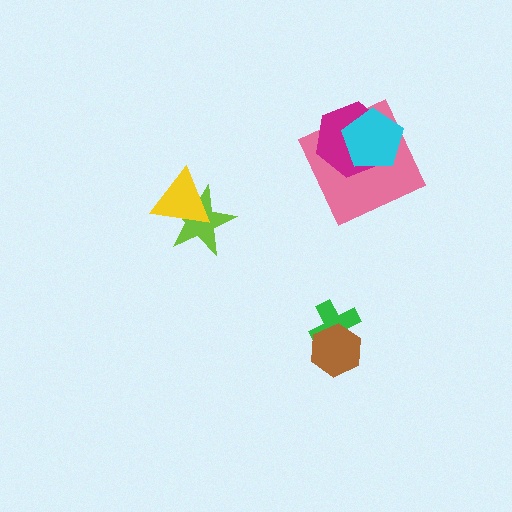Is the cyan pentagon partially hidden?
No, no other shape covers it.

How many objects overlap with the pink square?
2 objects overlap with the pink square.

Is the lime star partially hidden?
Yes, it is partially covered by another shape.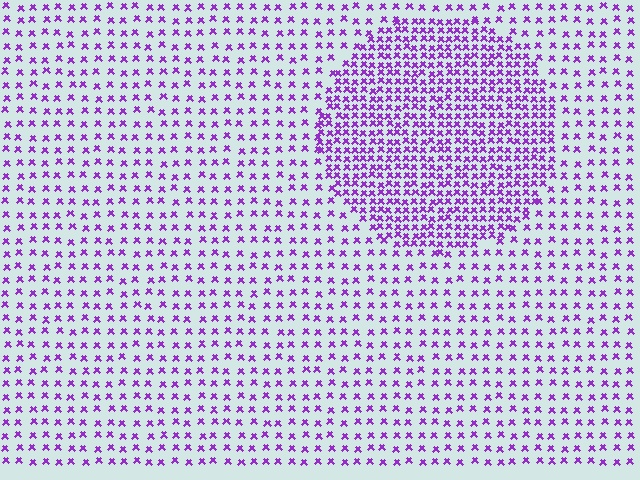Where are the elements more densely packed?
The elements are more densely packed inside the circle boundary.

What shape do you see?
I see a circle.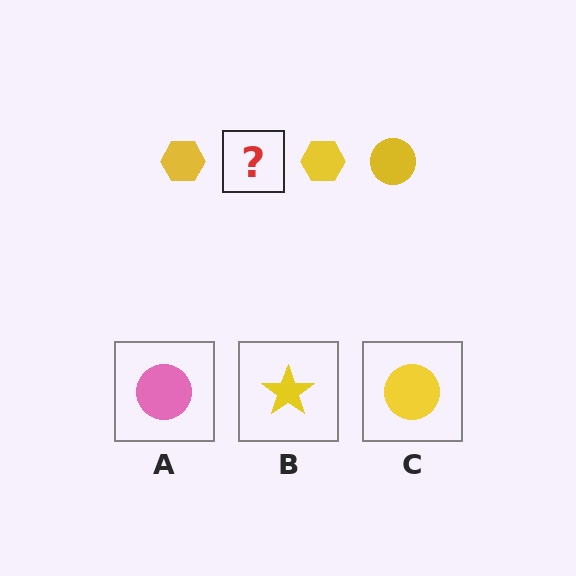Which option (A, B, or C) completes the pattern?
C.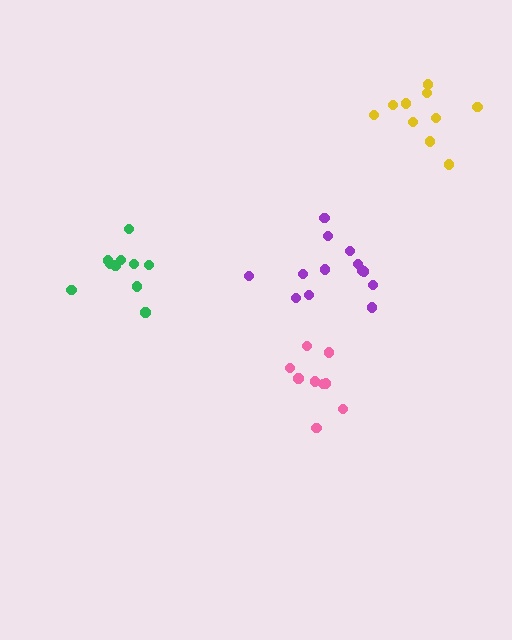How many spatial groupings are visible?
There are 4 spatial groupings.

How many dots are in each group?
Group 1: 10 dots, Group 2: 9 dots, Group 3: 13 dots, Group 4: 10 dots (42 total).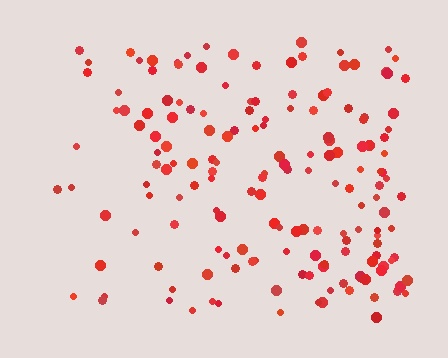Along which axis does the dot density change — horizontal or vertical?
Horizontal.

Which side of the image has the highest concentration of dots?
The right.